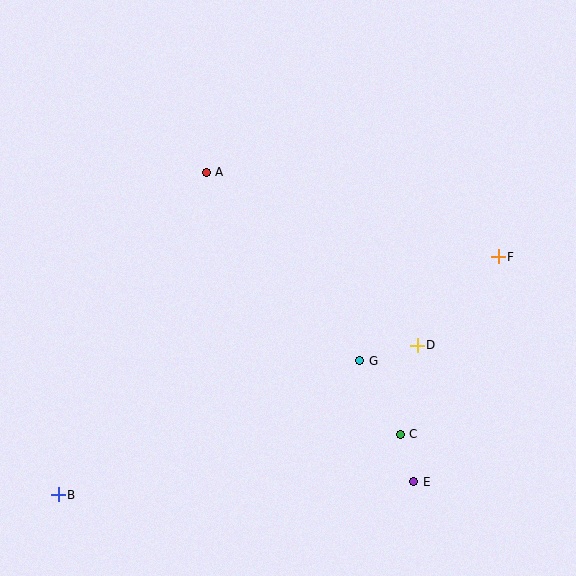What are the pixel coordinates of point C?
Point C is at (400, 434).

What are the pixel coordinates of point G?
Point G is at (360, 361).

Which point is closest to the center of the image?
Point G at (360, 361) is closest to the center.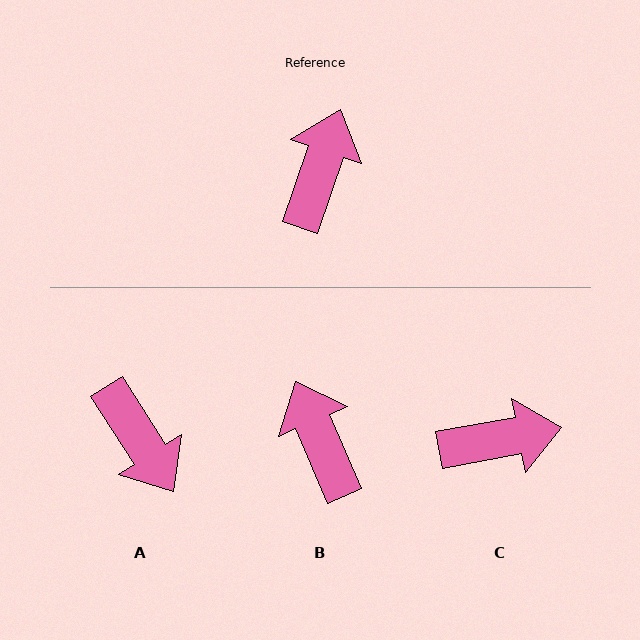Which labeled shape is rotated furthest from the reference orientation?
A, about 129 degrees away.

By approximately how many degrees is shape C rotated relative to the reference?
Approximately 61 degrees clockwise.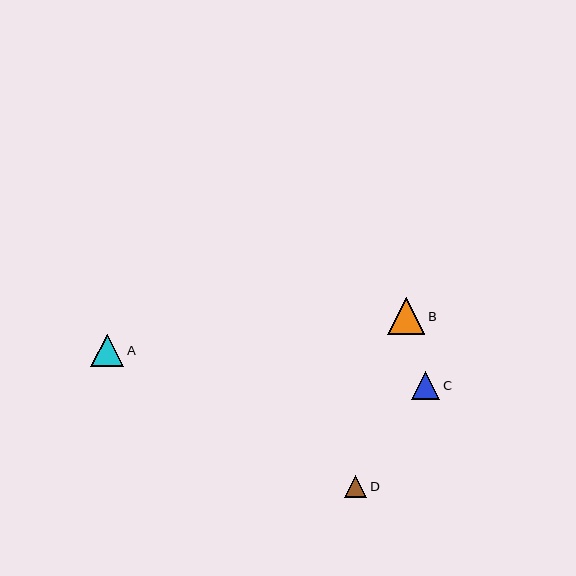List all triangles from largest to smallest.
From largest to smallest: B, A, C, D.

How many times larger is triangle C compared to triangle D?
Triangle C is approximately 1.3 times the size of triangle D.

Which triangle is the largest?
Triangle B is the largest with a size of approximately 37 pixels.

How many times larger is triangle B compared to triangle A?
Triangle B is approximately 1.1 times the size of triangle A.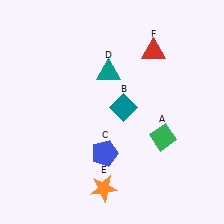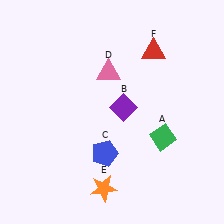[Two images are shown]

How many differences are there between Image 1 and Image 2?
There are 2 differences between the two images.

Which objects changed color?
B changed from teal to purple. D changed from teal to pink.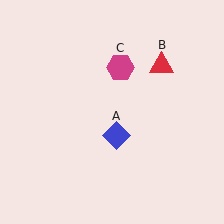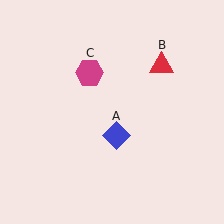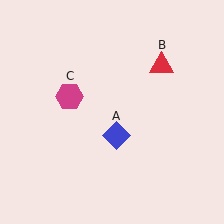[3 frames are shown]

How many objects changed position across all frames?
1 object changed position: magenta hexagon (object C).